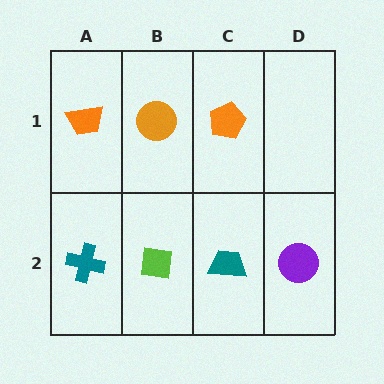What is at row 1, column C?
An orange pentagon.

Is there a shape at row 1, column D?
No, that cell is empty.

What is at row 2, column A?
A teal cross.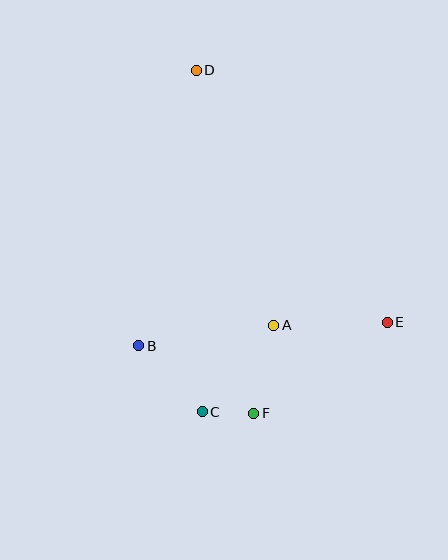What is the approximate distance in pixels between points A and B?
The distance between A and B is approximately 136 pixels.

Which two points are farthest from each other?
Points D and F are farthest from each other.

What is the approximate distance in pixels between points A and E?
The distance between A and E is approximately 114 pixels.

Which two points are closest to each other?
Points C and F are closest to each other.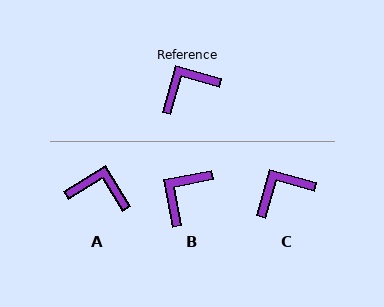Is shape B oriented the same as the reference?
No, it is off by about 26 degrees.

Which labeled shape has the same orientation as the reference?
C.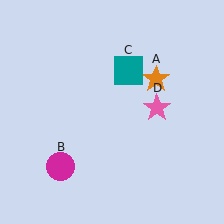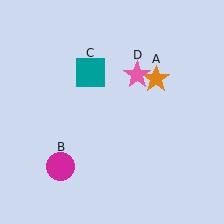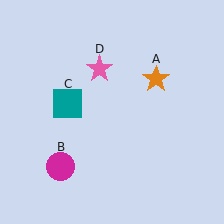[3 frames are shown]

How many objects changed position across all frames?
2 objects changed position: teal square (object C), pink star (object D).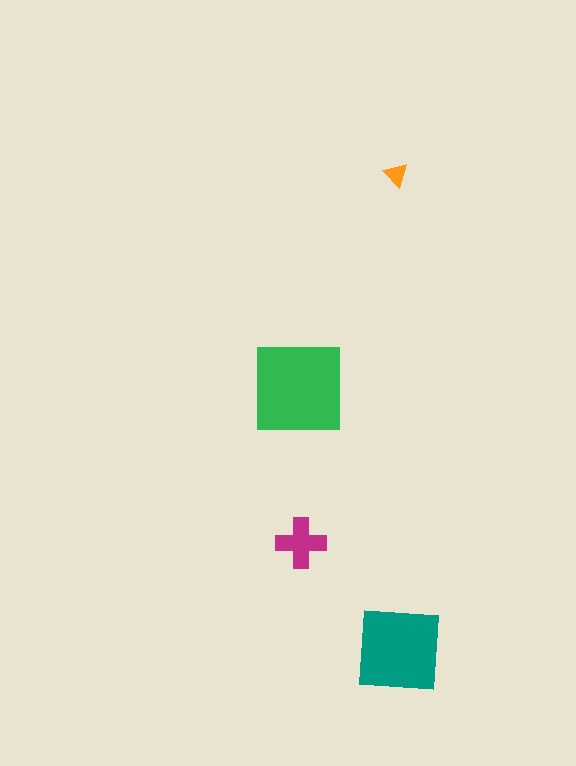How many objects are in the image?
There are 4 objects in the image.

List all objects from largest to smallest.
The green square, the teal square, the magenta cross, the orange triangle.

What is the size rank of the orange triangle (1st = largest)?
4th.